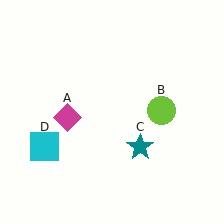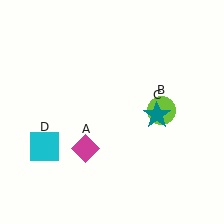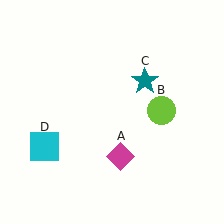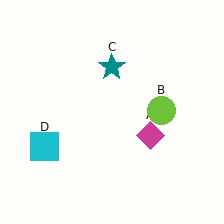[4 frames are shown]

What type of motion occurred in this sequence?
The magenta diamond (object A), teal star (object C) rotated counterclockwise around the center of the scene.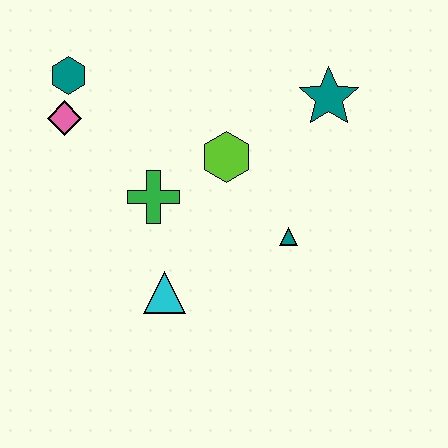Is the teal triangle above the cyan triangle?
Yes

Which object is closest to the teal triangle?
The lime hexagon is closest to the teal triangle.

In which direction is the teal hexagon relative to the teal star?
The teal hexagon is to the left of the teal star.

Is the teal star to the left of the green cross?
No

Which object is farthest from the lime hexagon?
The teal hexagon is farthest from the lime hexagon.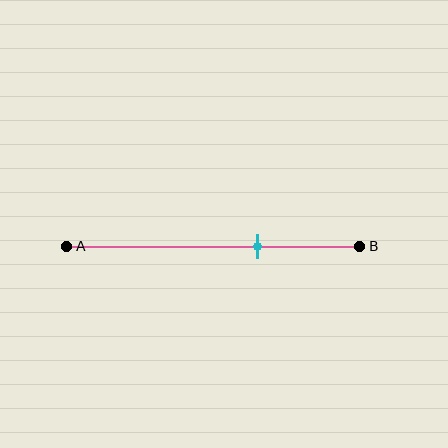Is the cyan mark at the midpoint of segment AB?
No, the mark is at about 65% from A, not at the 50% midpoint.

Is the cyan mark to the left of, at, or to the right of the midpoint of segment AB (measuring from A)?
The cyan mark is to the right of the midpoint of segment AB.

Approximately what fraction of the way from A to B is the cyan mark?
The cyan mark is approximately 65% of the way from A to B.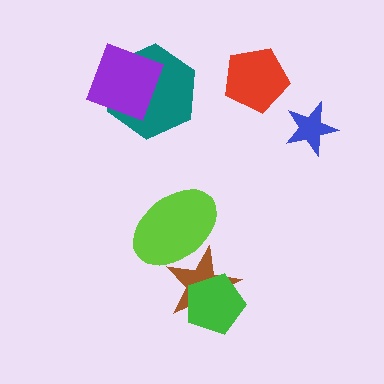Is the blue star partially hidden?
No, no other shape covers it.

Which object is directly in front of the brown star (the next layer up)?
The green pentagon is directly in front of the brown star.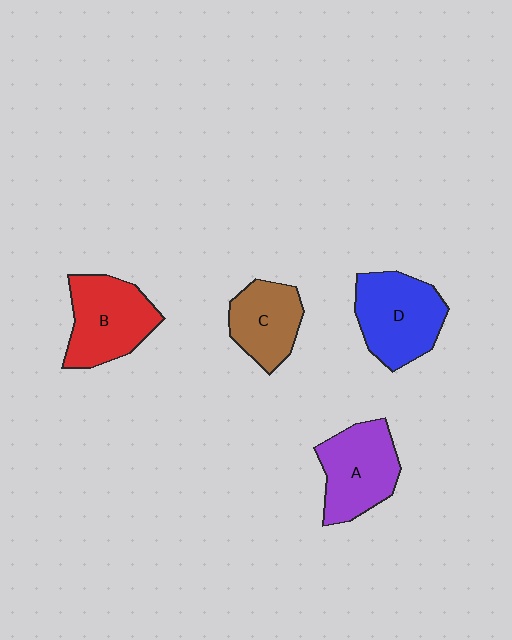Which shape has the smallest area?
Shape C (brown).